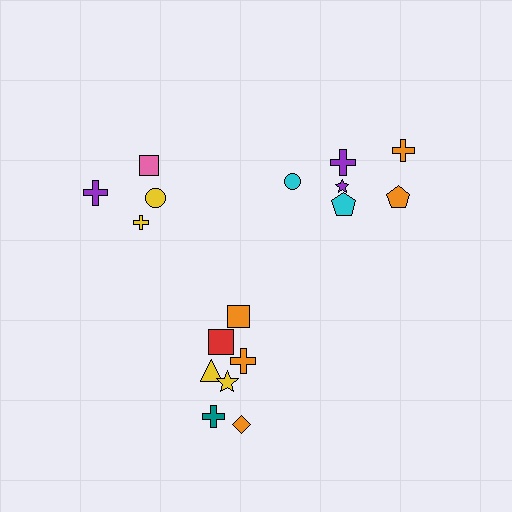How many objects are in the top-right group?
There are 6 objects.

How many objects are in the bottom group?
There are 7 objects.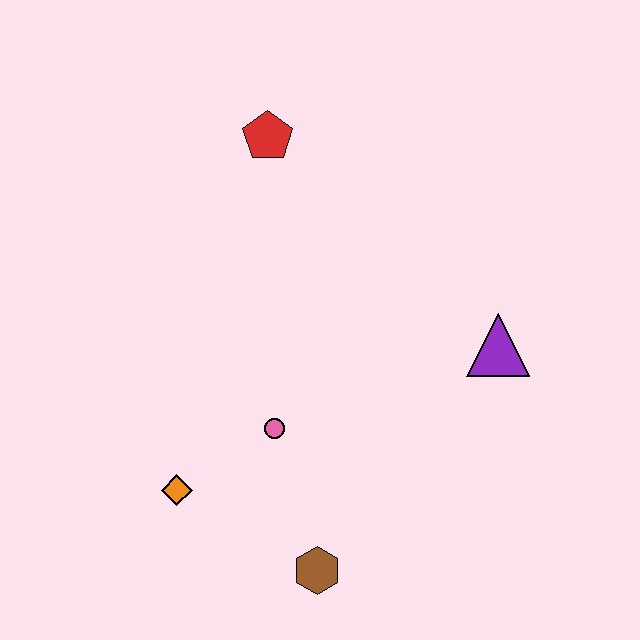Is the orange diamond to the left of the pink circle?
Yes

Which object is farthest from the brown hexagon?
The red pentagon is farthest from the brown hexagon.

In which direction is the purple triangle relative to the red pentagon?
The purple triangle is to the right of the red pentagon.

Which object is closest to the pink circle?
The orange diamond is closest to the pink circle.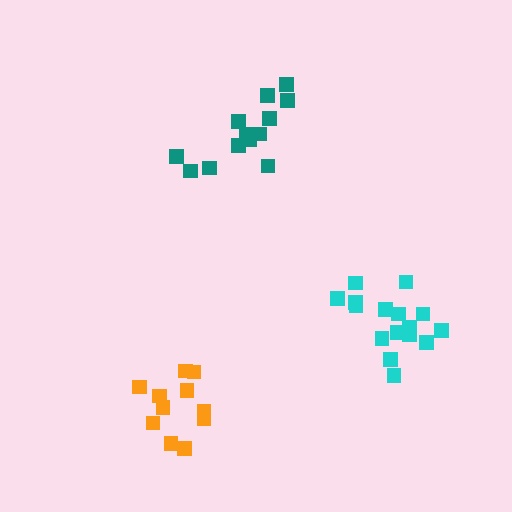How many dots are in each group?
Group 1: 13 dots, Group 2: 16 dots, Group 3: 11 dots (40 total).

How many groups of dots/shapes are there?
There are 3 groups.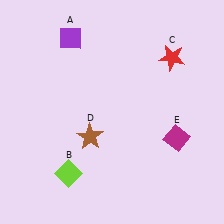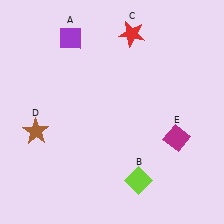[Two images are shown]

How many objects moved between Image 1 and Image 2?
3 objects moved between the two images.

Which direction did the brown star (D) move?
The brown star (D) moved left.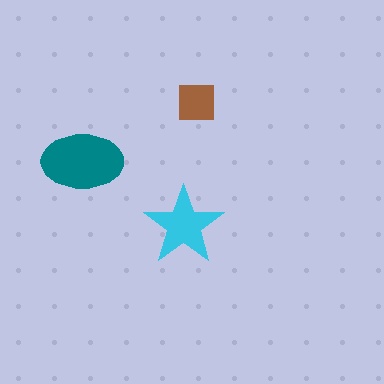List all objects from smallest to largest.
The brown square, the cyan star, the teal ellipse.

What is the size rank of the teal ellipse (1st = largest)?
1st.